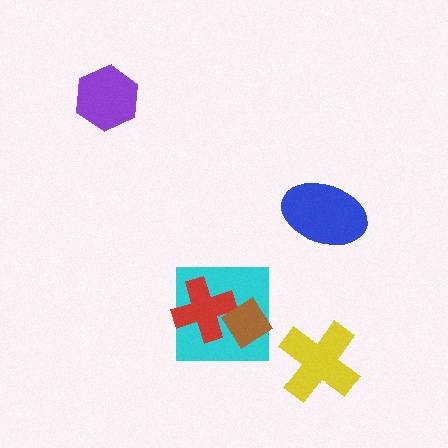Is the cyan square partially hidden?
Yes, it is partially covered by another shape.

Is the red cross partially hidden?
Yes, it is partially covered by another shape.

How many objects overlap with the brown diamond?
2 objects overlap with the brown diamond.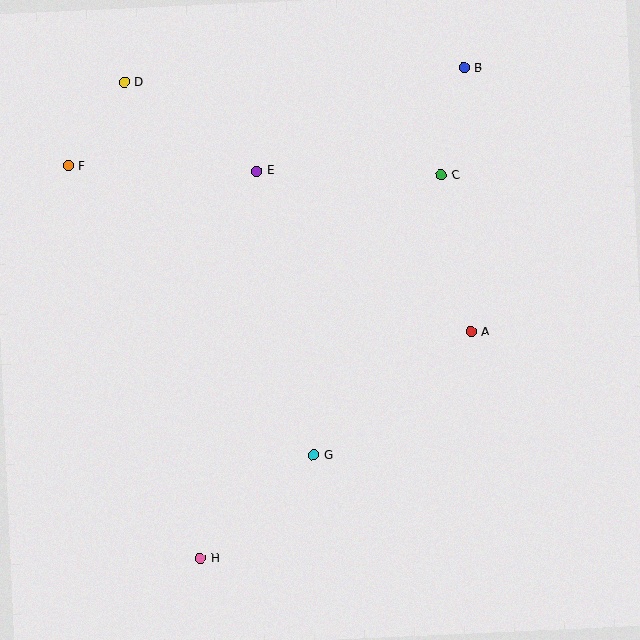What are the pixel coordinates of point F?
Point F is at (68, 166).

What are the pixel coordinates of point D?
Point D is at (124, 82).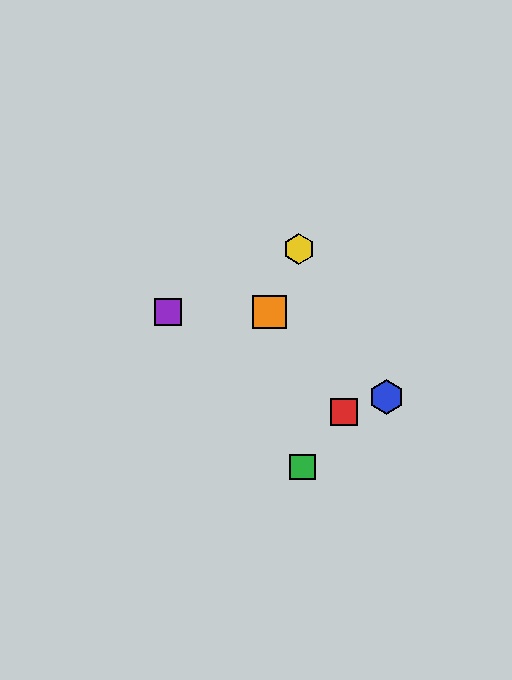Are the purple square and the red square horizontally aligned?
No, the purple square is at y≈312 and the red square is at y≈412.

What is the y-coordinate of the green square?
The green square is at y≈467.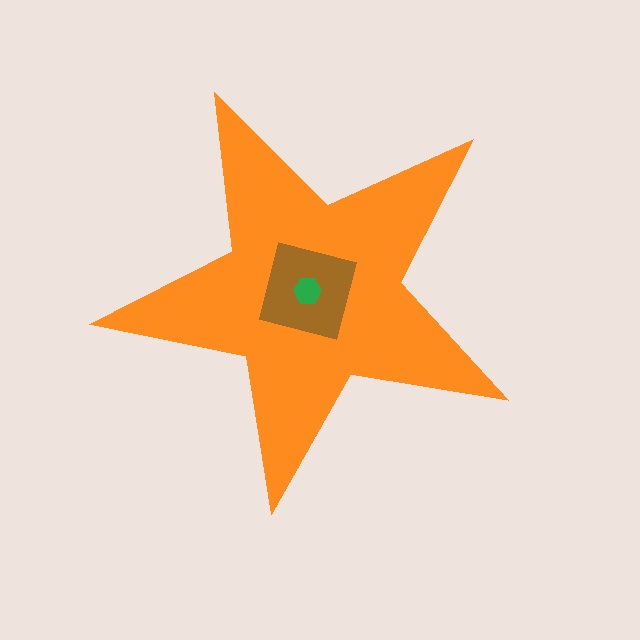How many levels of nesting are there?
3.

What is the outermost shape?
The orange star.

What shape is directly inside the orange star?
The brown square.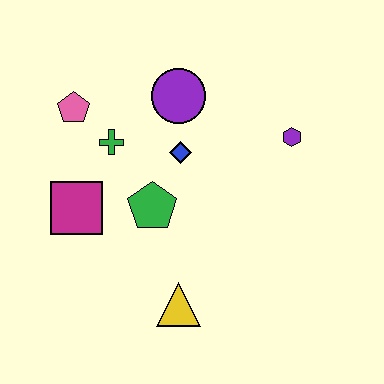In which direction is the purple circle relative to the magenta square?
The purple circle is above the magenta square.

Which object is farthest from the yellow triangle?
The pink pentagon is farthest from the yellow triangle.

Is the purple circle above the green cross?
Yes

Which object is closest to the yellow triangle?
The green pentagon is closest to the yellow triangle.